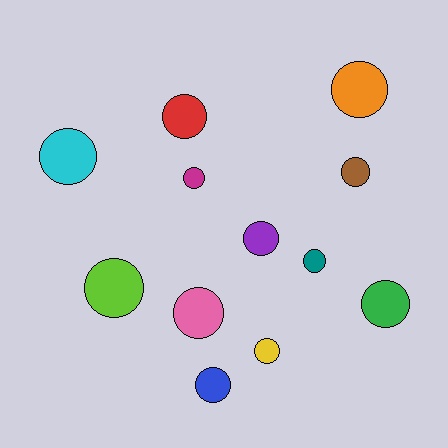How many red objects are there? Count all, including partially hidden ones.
There is 1 red object.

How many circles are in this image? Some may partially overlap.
There are 12 circles.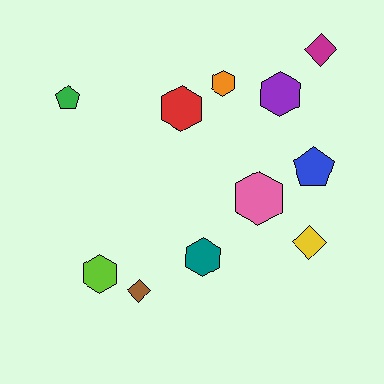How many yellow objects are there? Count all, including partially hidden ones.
There is 1 yellow object.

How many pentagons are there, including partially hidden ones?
There are 2 pentagons.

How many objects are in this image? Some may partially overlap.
There are 11 objects.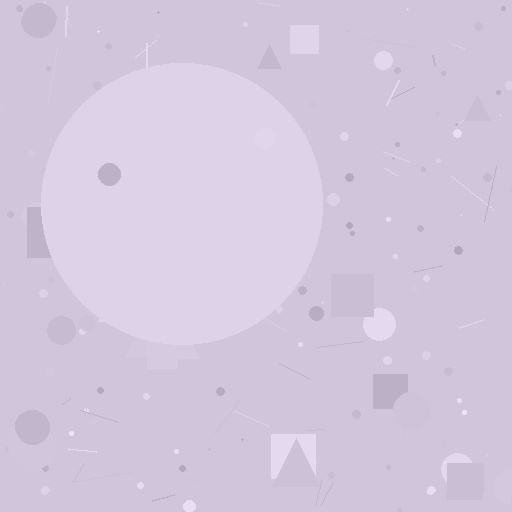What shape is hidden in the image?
A circle is hidden in the image.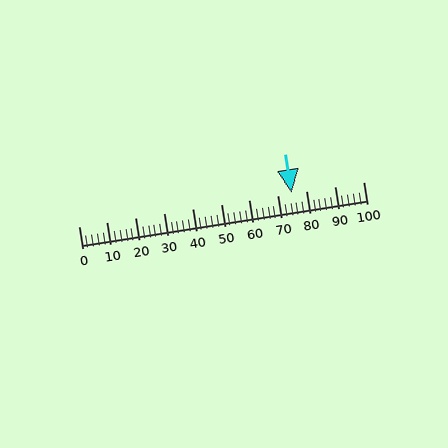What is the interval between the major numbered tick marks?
The major tick marks are spaced 10 units apart.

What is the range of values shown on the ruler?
The ruler shows values from 0 to 100.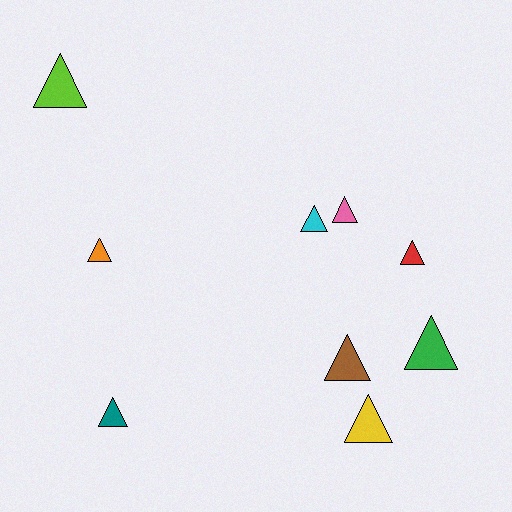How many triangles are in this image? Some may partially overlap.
There are 9 triangles.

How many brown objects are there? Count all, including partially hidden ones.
There is 1 brown object.